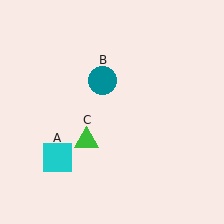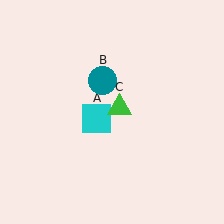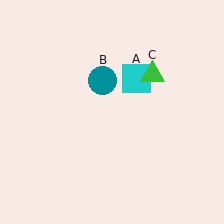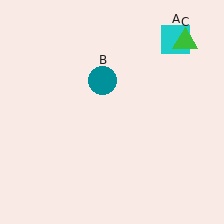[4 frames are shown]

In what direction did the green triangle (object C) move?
The green triangle (object C) moved up and to the right.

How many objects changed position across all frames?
2 objects changed position: cyan square (object A), green triangle (object C).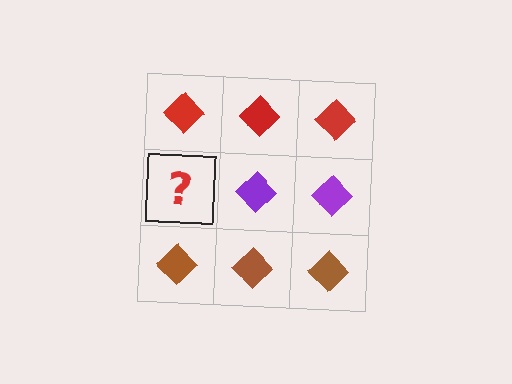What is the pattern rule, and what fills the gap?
The rule is that each row has a consistent color. The gap should be filled with a purple diamond.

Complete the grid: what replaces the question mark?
The question mark should be replaced with a purple diamond.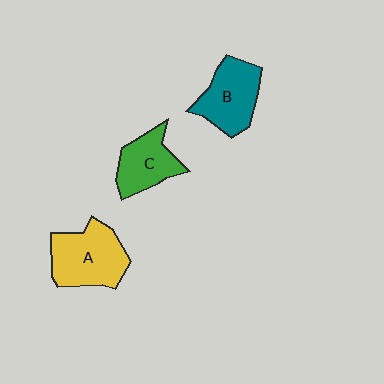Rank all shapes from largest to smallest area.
From largest to smallest: A (yellow), B (teal), C (green).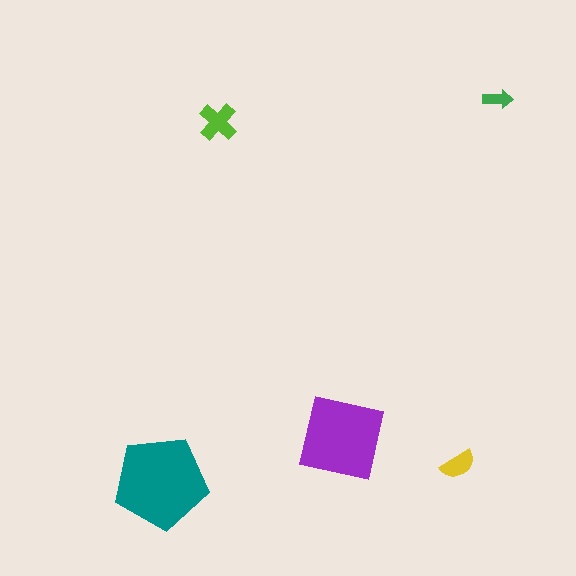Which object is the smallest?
The green arrow.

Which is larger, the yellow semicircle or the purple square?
The purple square.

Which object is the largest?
The teal pentagon.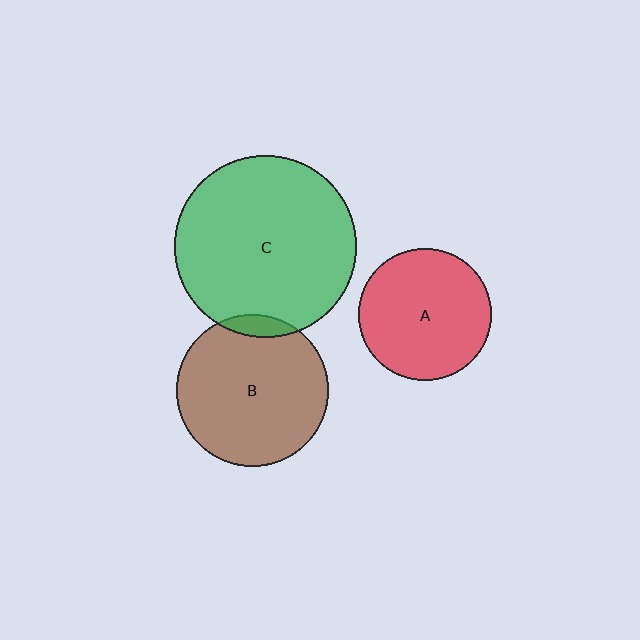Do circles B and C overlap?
Yes.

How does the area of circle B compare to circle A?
Approximately 1.3 times.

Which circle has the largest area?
Circle C (green).